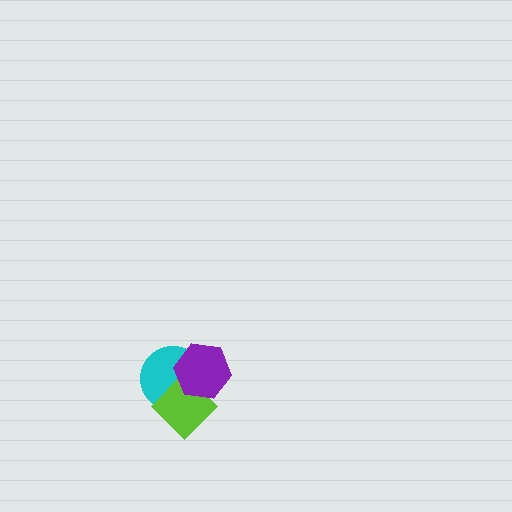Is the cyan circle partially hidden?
Yes, it is partially covered by another shape.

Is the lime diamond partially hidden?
Yes, it is partially covered by another shape.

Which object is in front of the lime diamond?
The purple hexagon is in front of the lime diamond.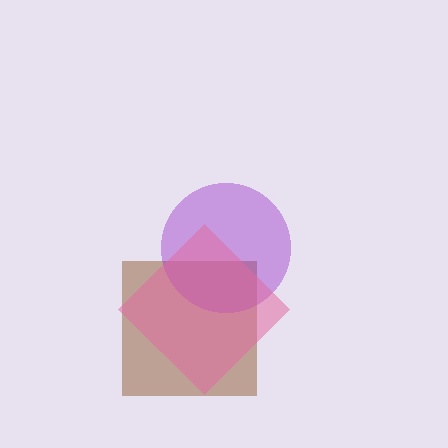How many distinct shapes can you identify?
There are 3 distinct shapes: a brown square, a purple circle, a pink diamond.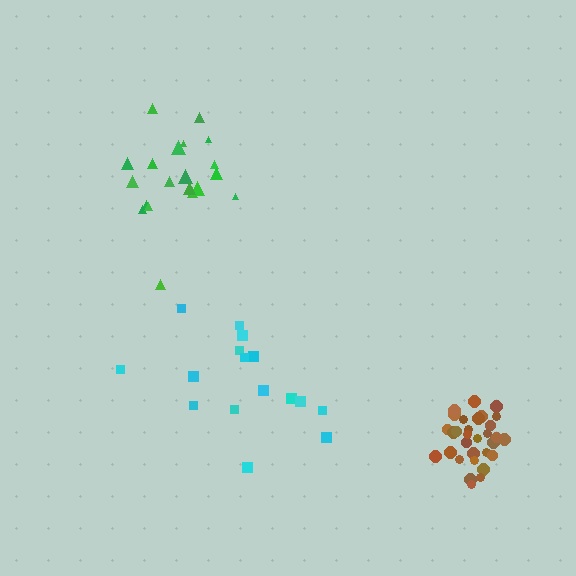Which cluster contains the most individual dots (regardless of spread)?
Brown (31).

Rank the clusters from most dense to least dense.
brown, green, cyan.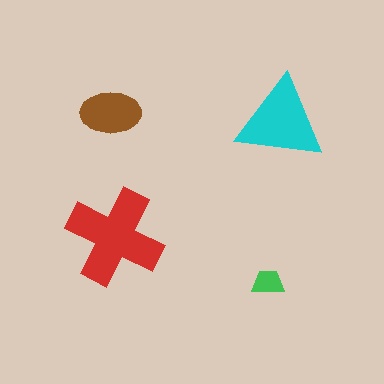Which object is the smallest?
The green trapezoid.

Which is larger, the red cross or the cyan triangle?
The red cross.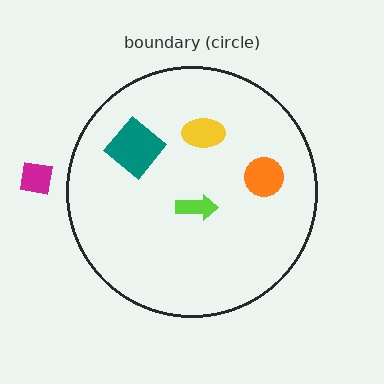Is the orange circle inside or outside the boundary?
Inside.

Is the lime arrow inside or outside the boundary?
Inside.